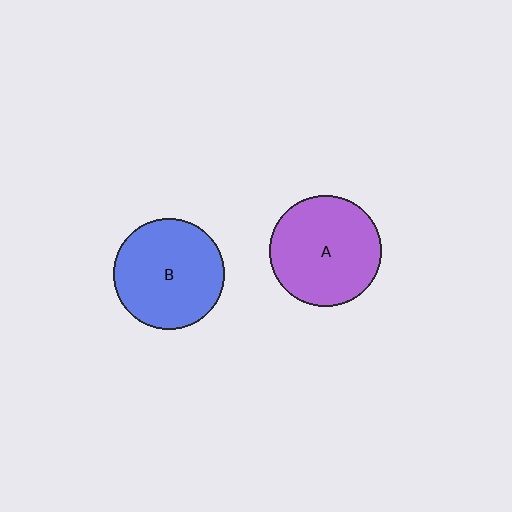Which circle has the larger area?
Circle A (purple).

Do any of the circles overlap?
No, none of the circles overlap.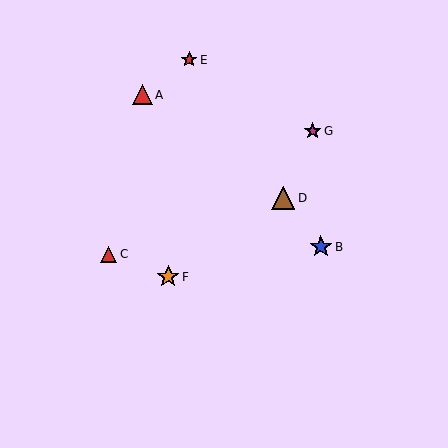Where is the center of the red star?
The center of the red star is at (189, 60).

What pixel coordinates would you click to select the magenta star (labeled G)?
Click at (313, 131) to select the magenta star G.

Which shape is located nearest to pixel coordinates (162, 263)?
The orange star (labeled F) at (168, 277) is nearest to that location.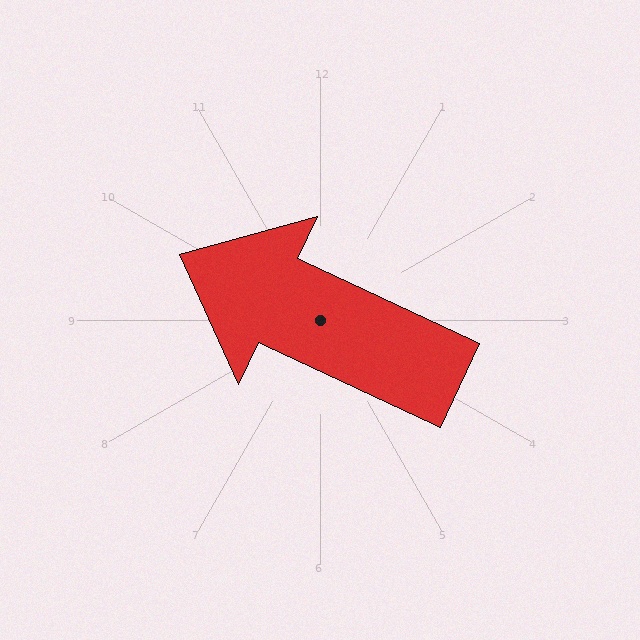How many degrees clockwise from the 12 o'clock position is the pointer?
Approximately 295 degrees.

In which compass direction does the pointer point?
Northwest.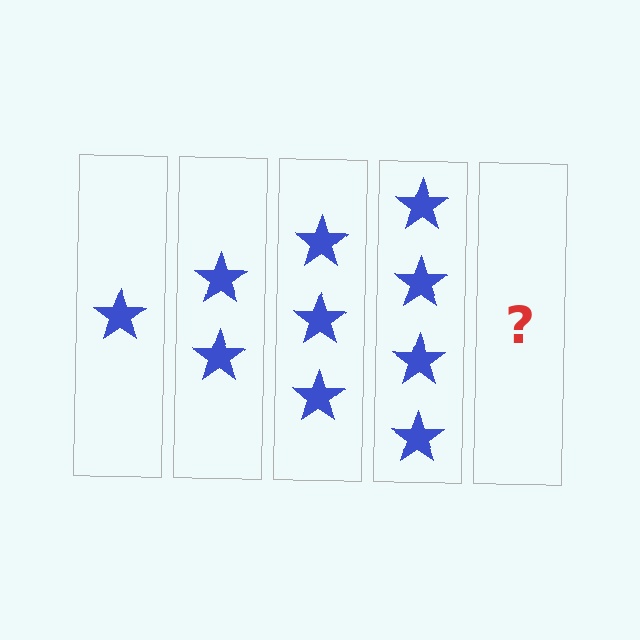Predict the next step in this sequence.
The next step is 5 stars.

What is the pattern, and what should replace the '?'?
The pattern is that each step adds one more star. The '?' should be 5 stars.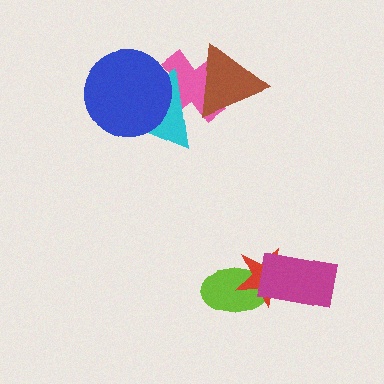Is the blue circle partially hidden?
No, no other shape covers it.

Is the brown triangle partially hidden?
Yes, it is partially covered by another shape.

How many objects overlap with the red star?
2 objects overlap with the red star.